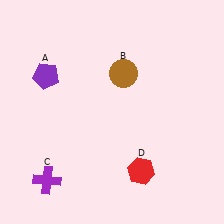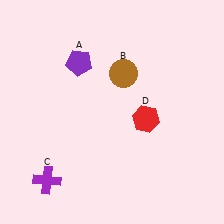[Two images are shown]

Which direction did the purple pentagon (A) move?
The purple pentagon (A) moved right.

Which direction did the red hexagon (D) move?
The red hexagon (D) moved up.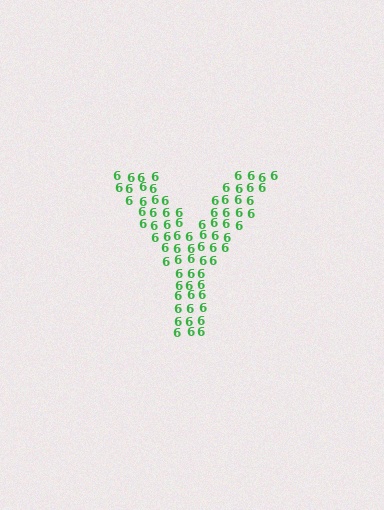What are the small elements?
The small elements are digit 6's.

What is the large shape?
The large shape is the letter Y.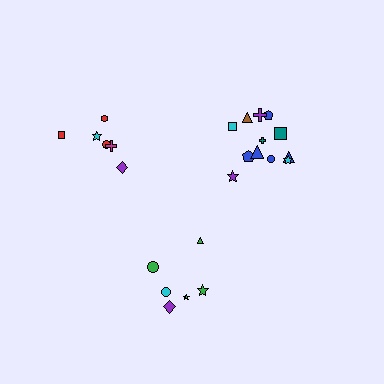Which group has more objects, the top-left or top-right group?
The top-right group.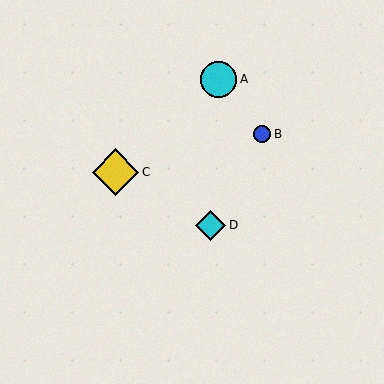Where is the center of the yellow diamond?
The center of the yellow diamond is at (115, 172).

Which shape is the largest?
The yellow diamond (labeled C) is the largest.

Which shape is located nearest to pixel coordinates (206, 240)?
The cyan diamond (labeled D) at (210, 225) is nearest to that location.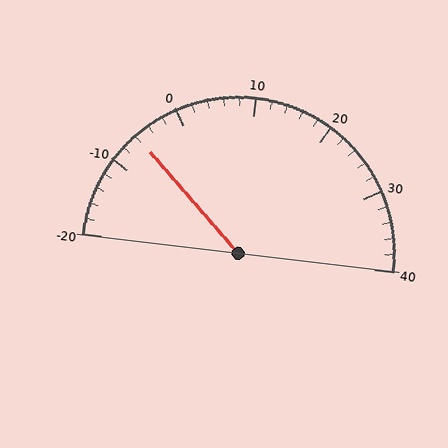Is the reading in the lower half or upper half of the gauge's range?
The reading is in the lower half of the range (-20 to 40).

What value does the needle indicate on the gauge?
The needle indicates approximately -6.